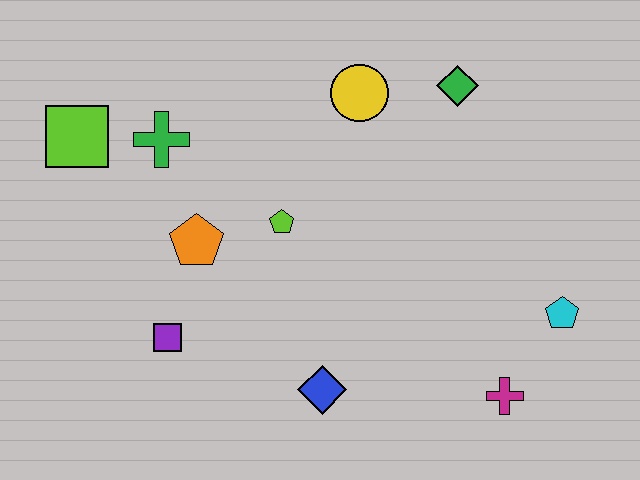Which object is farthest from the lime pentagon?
The cyan pentagon is farthest from the lime pentagon.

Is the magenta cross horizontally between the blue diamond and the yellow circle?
No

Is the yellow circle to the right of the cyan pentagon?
No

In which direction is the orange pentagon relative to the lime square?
The orange pentagon is to the right of the lime square.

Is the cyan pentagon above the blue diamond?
Yes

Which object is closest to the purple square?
The orange pentagon is closest to the purple square.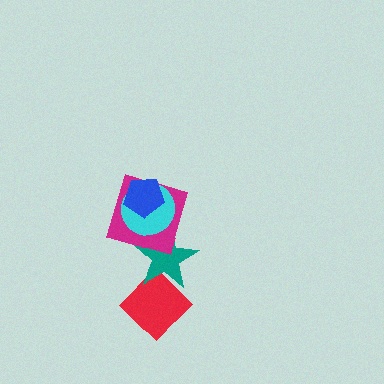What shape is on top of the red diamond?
The teal star is on top of the red diamond.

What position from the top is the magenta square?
The magenta square is 3rd from the top.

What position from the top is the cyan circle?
The cyan circle is 2nd from the top.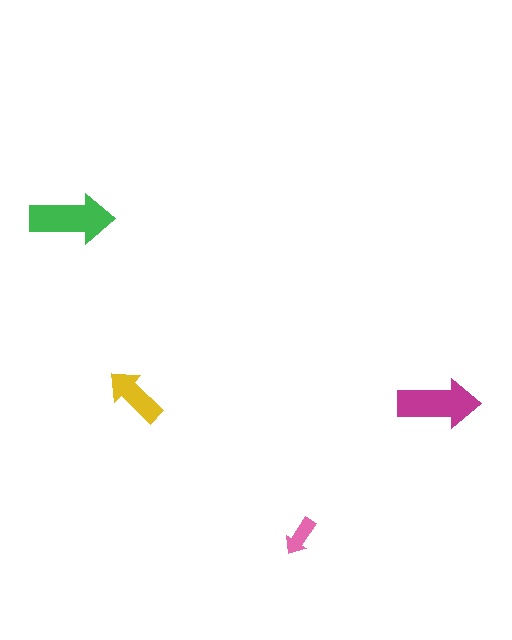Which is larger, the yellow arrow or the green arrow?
The green one.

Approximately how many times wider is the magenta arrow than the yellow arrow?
About 1.5 times wider.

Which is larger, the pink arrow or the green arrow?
The green one.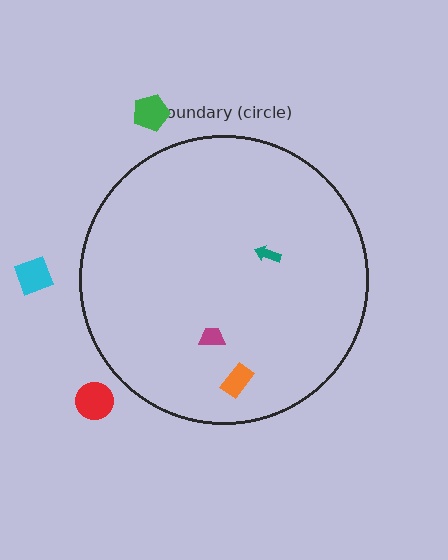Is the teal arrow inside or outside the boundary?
Inside.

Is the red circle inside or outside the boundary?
Outside.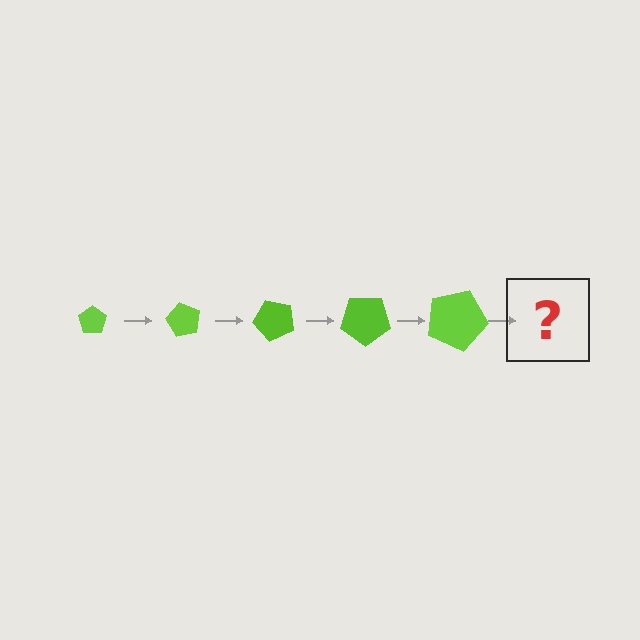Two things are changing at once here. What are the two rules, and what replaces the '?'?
The two rules are that the pentagon grows larger each step and it rotates 60 degrees each step. The '?' should be a pentagon, larger than the previous one and rotated 300 degrees from the start.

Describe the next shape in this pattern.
It should be a pentagon, larger than the previous one and rotated 300 degrees from the start.